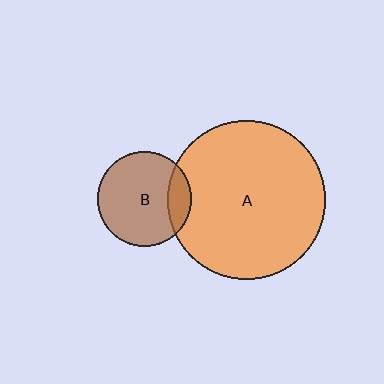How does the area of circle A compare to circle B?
Approximately 2.8 times.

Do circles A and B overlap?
Yes.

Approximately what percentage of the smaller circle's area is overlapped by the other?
Approximately 15%.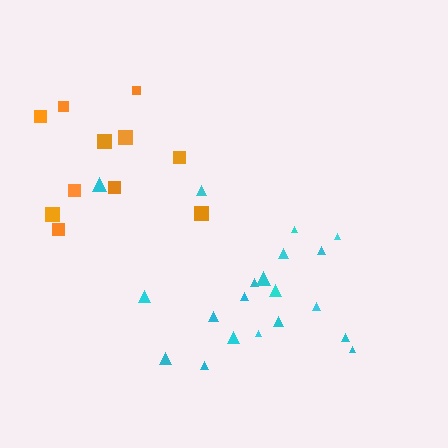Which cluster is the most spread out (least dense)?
Orange.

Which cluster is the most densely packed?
Cyan.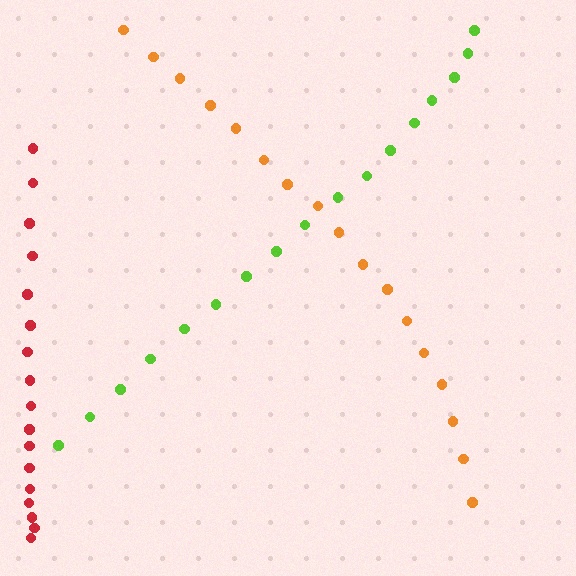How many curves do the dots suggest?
There are 3 distinct paths.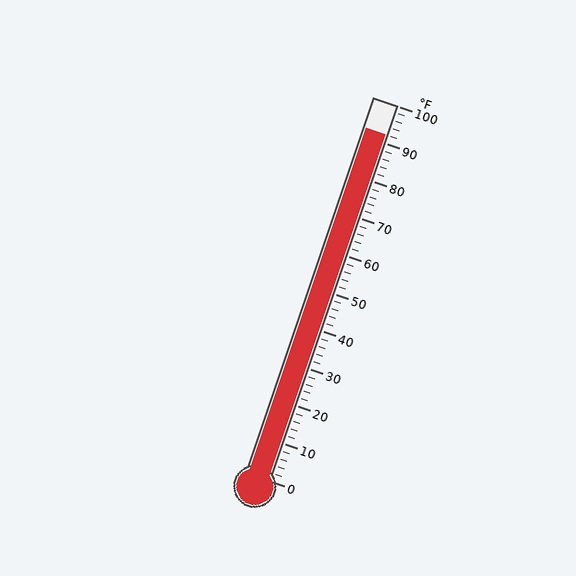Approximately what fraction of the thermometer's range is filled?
The thermometer is filled to approximately 90% of its range.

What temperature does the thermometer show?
The thermometer shows approximately 92°F.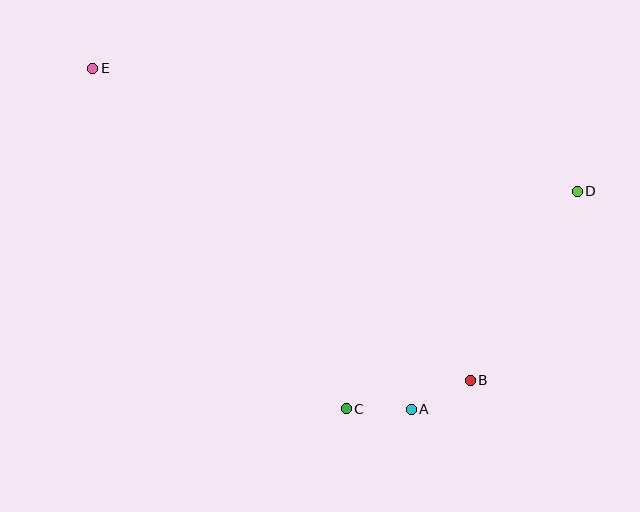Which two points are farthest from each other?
Points D and E are farthest from each other.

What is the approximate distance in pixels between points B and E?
The distance between B and E is approximately 490 pixels.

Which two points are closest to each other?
Points A and C are closest to each other.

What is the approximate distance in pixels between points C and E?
The distance between C and E is approximately 425 pixels.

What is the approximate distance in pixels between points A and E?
The distance between A and E is approximately 467 pixels.